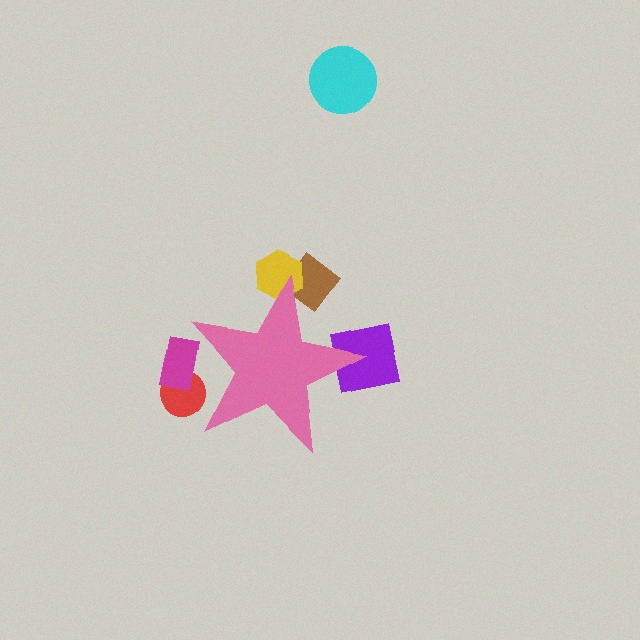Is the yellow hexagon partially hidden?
Yes, the yellow hexagon is partially hidden behind the pink star.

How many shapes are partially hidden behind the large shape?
5 shapes are partially hidden.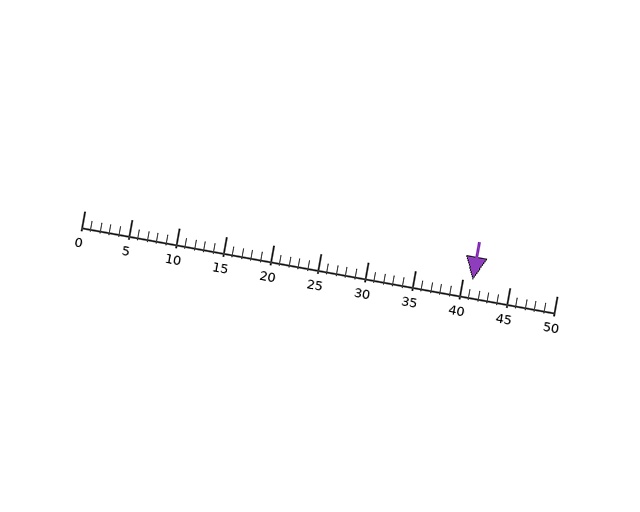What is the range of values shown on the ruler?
The ruler shows values from 0 to 50.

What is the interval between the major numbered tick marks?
The major tick marks are spaced 5 units apart.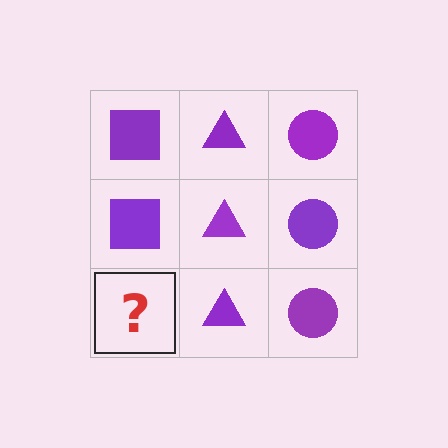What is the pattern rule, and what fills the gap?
The rule is that each column has a consistent shape. The gap should be filled with a purple square.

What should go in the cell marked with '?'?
The missing cell should contain a purple square.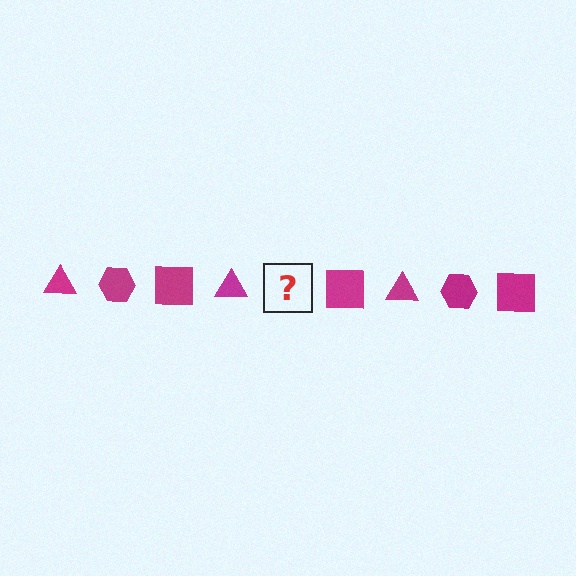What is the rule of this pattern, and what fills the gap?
The rule is that the pattern cycles through triangle, hexagon, square shapes in magenta. The gap should be filled with a magenta hexagon.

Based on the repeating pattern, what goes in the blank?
The blank should be a magenta hexagon.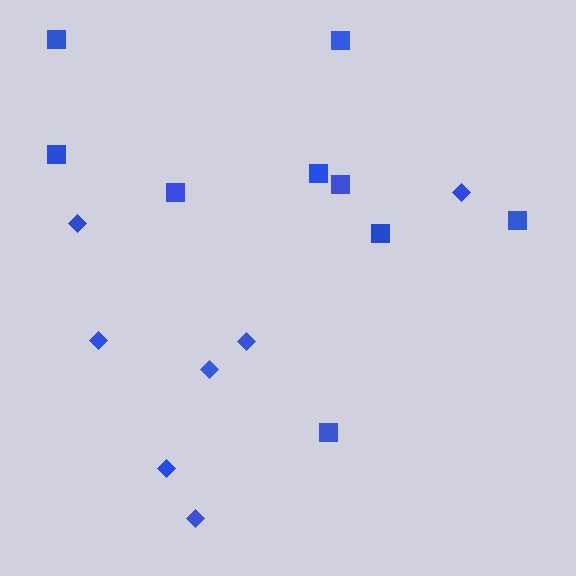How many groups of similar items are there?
There are 2 groups: one group of squares (9) and one group of diamonds (7).